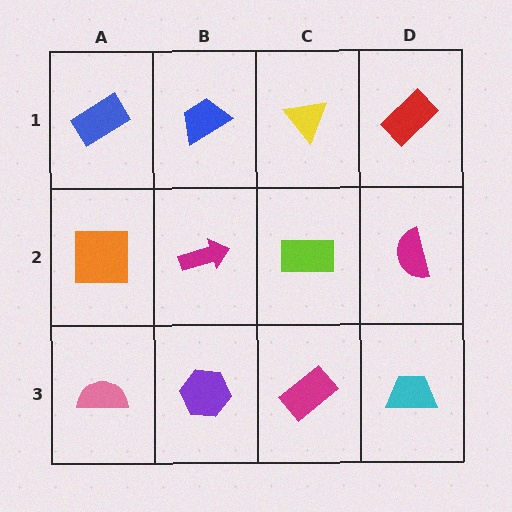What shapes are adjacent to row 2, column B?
A blue trapezoid (row 1, column B), a purple hexagon (row 3, column B), an orange square (row 2, column A), a lime rectangle (row 2, column C).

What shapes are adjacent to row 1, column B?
A magenta arrow (row 2, column B), a blue rectangle (row 1, column A), a yellow triangle (row 1, column C).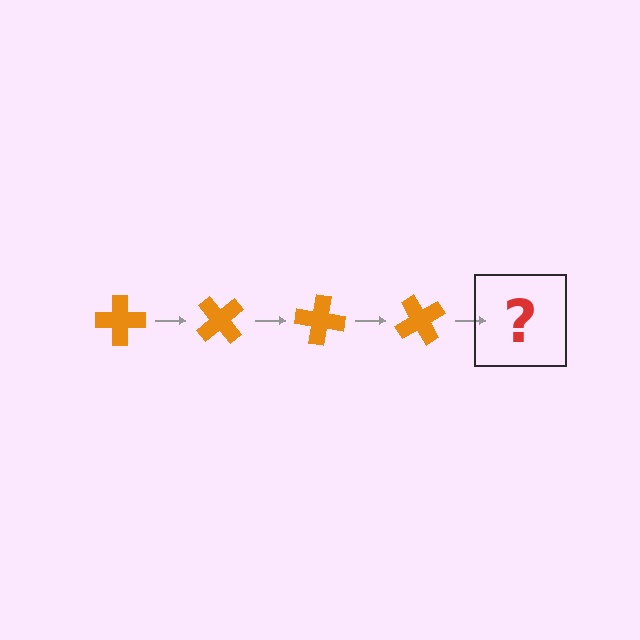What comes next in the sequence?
The next element should be an orange cross rotated 200 degrees.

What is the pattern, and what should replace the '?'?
The pattern is that the cross rotates 50 degrees each step. The '?' should be an orange cross rotated 200 degrees.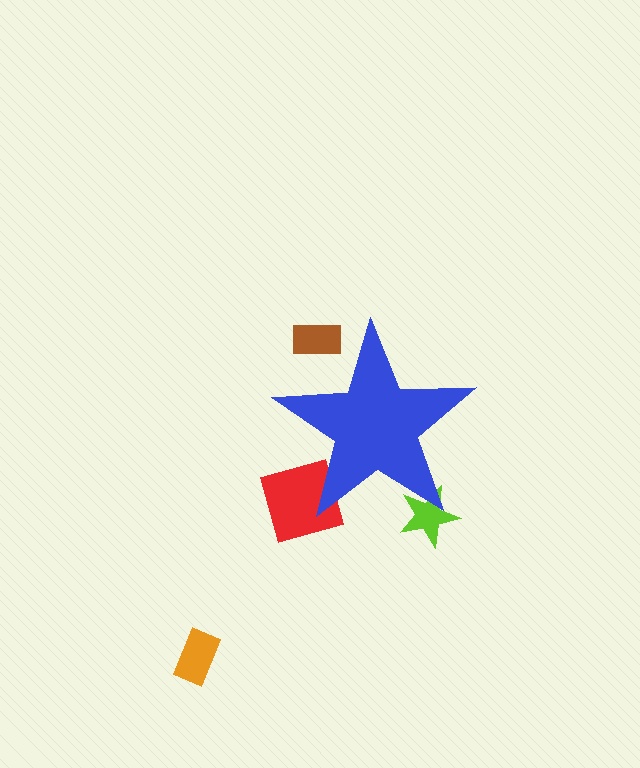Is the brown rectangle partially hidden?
Yes, the brown rectangle is partially hidden behind the blue star.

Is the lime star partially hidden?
Yes, the lime star is partially hidden behind the blue star.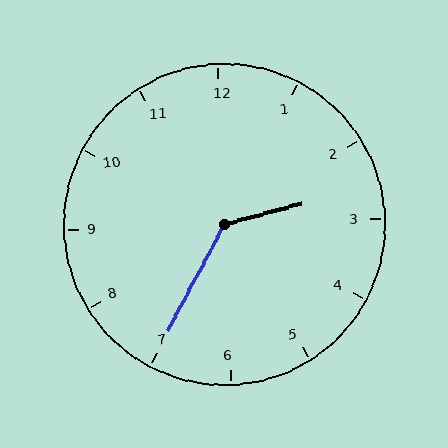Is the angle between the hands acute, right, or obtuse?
It is obtuse.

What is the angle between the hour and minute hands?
Approximately 132 degrees.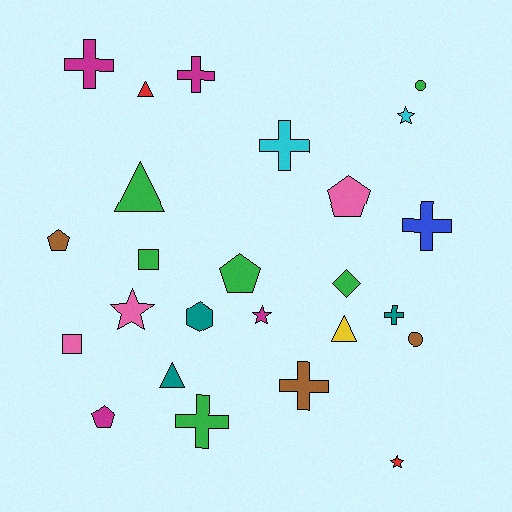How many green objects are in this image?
There are 6 green objects.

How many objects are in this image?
There are 25 objects.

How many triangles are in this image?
There are 4 triangles.